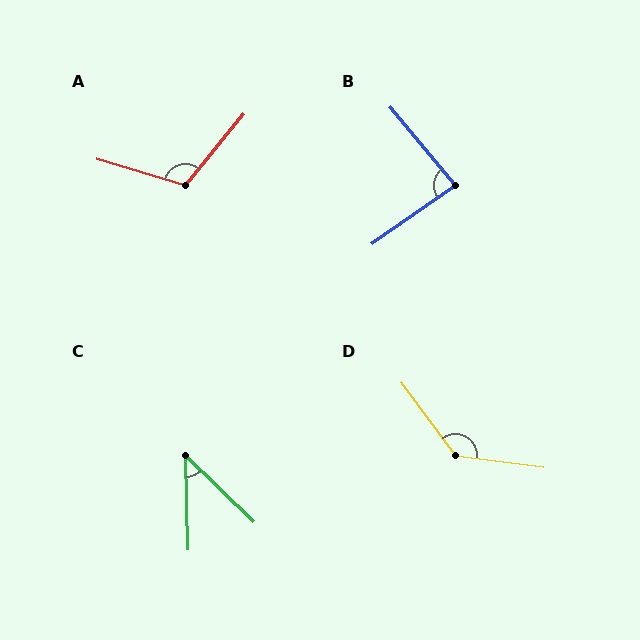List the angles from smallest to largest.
C (44°), B (86°), A (113°), D (134°).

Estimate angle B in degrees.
Approximately 86 degrees.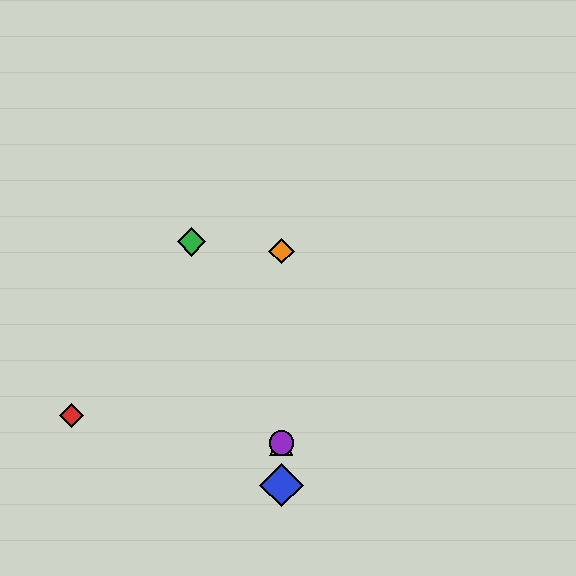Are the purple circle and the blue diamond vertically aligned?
Yes, both are at x≈281.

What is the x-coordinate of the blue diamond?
The blue diamond is at x≈281.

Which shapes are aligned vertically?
The blue diamond, the yellow triangle, the purple circle, the orange diamond are aligned vertically.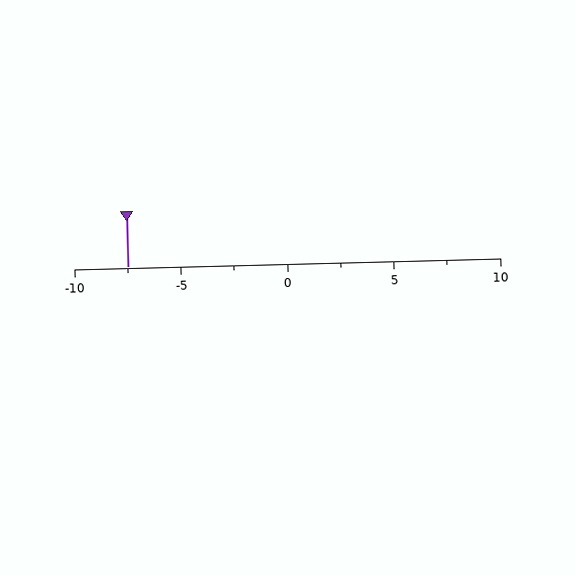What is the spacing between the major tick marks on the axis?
The major ticks are spaced 5 apart.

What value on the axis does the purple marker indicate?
The marker indicates approximately -7.5.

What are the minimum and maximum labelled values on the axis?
The axis runs from -10 to 10.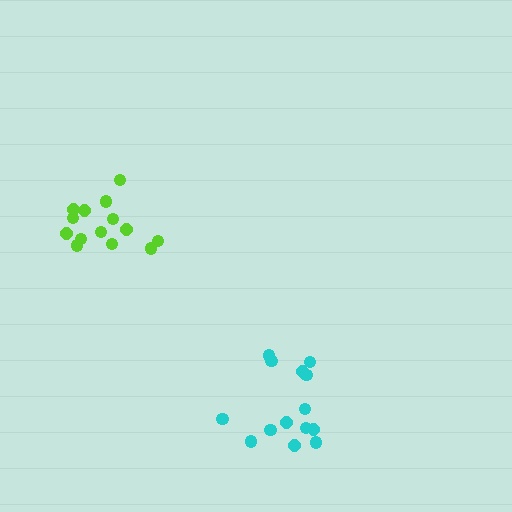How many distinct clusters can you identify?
There are 2 distinct clusters.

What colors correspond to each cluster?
The clusters are colored: cyan, lime.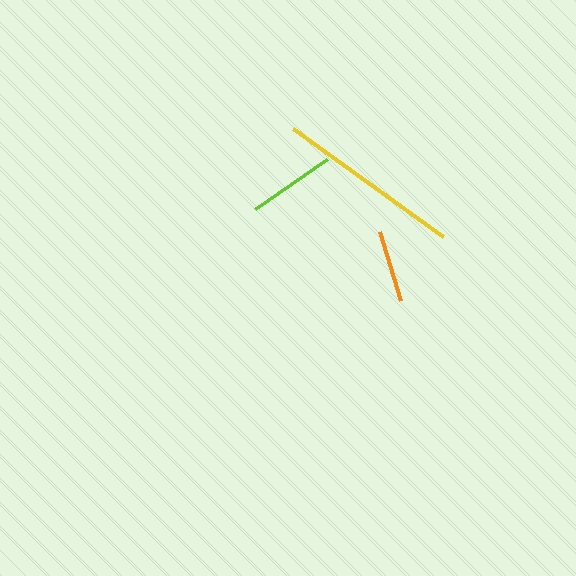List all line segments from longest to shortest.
From longest to shortest: yellow, lime, orange.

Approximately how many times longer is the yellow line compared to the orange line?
The yellow line is approximately 2.6 times the length of the orange line.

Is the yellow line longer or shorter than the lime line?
The yellow line is longer than the lime line.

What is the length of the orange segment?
The orange segment is approximately 72 pixels long.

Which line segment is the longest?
The yellow line is the longest at approximately 184 pixels.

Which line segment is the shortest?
The orange line is the shortest at approximately 72 pixels.